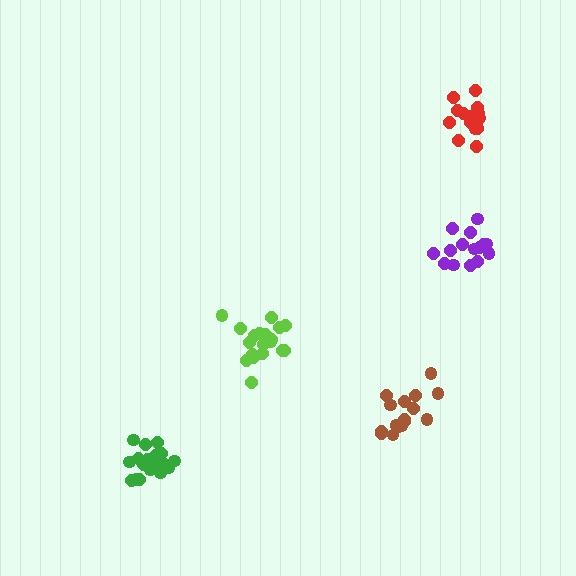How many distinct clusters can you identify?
There are 5 distinct clusters.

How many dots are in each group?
Group 1: 16 dots, Group 2: 19 dots, Group 3: 20 dots, Group 4: 16 dots, Group 5: 15 dots (86 total).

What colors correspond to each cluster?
The clusters are colored: brown, green, lime, red, purple.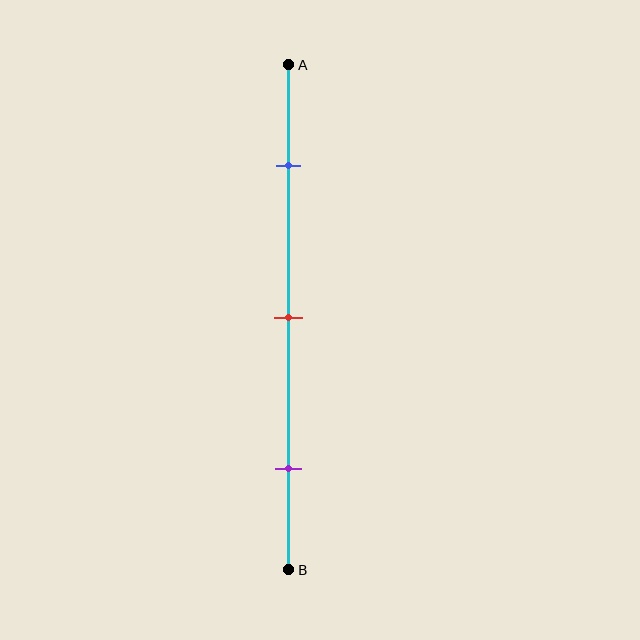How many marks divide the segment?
There are 3 marks dividing the segment.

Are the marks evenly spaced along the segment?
Yes, the marks are approximately evenly spaced.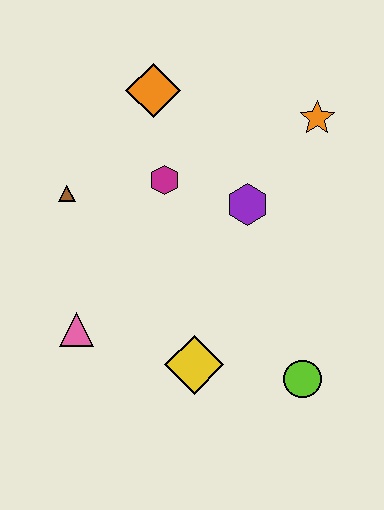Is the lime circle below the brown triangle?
Yes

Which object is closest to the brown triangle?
The magenta hexagon is closest to the brown triangle.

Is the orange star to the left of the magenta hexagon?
No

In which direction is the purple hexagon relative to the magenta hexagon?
The purple hexagon is to the right of the magenta hexagon.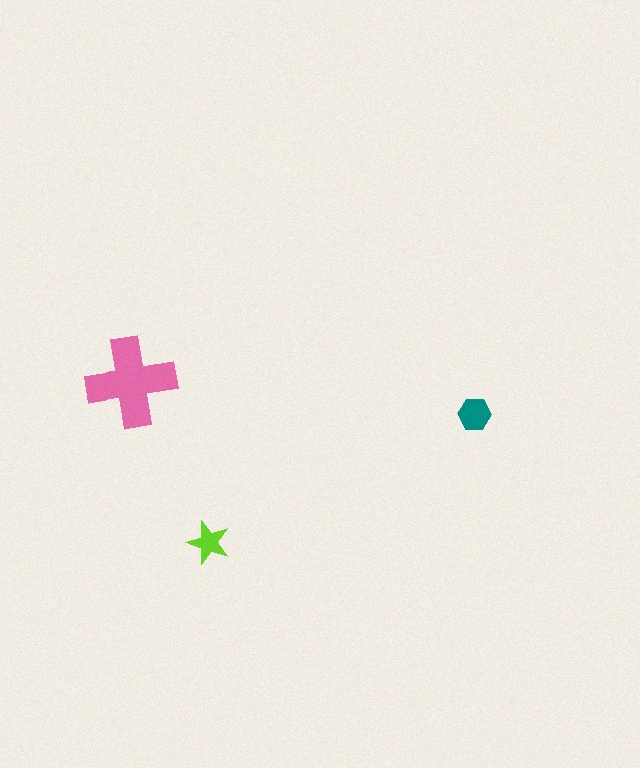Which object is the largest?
The pink cross.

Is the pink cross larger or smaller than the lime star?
Larger.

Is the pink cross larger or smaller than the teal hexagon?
Larger.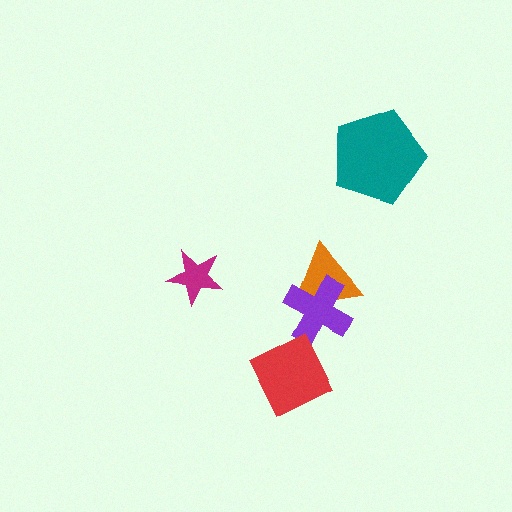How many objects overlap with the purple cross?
2 objects overlap with the purple cross.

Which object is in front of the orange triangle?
The purple cross is in front of the orange triangle.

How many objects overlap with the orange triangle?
1 object overlaps with the orange triangle.